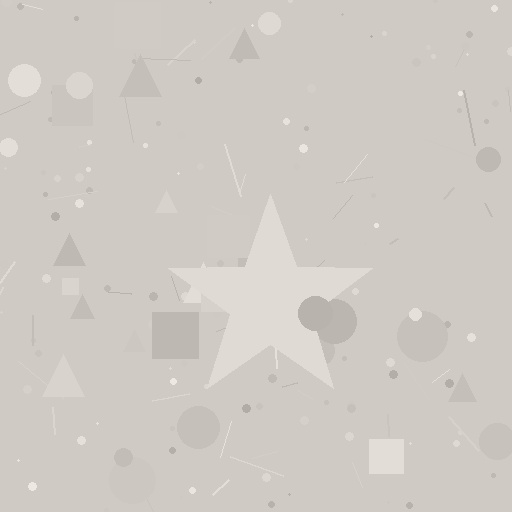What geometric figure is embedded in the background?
A star is embedded in the background.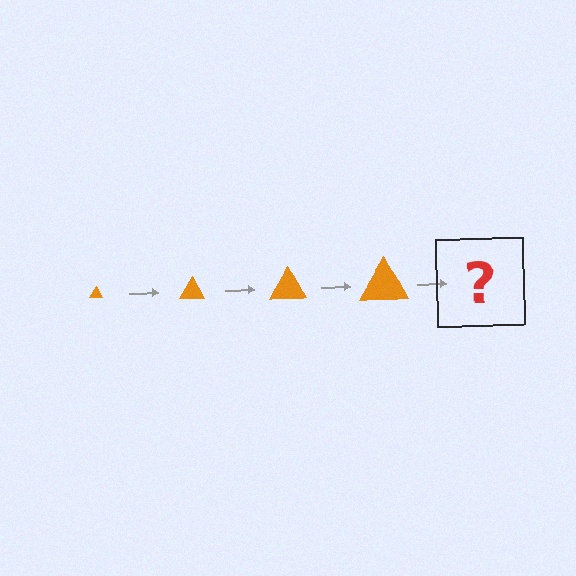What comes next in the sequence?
The next element should be an orange triangle, larger than the previous one.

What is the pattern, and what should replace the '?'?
The pattern is that the triangle gets progressively larger each step. The '?' should be an orange triangle, larger than the previous one.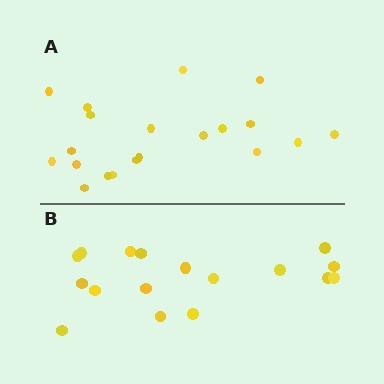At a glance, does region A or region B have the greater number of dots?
Region A (the top region) has more dots.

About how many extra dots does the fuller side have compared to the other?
Region A has just a few more — roughly 2 or 3 more dots than region B.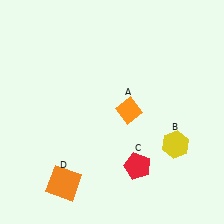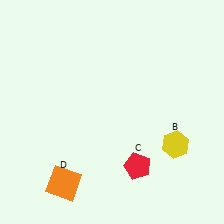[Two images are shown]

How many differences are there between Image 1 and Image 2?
There is 1 difference between the two images.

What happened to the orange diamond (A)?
The orange diamond (A) was removed in Image 2. It was in the top-right area of Image 1.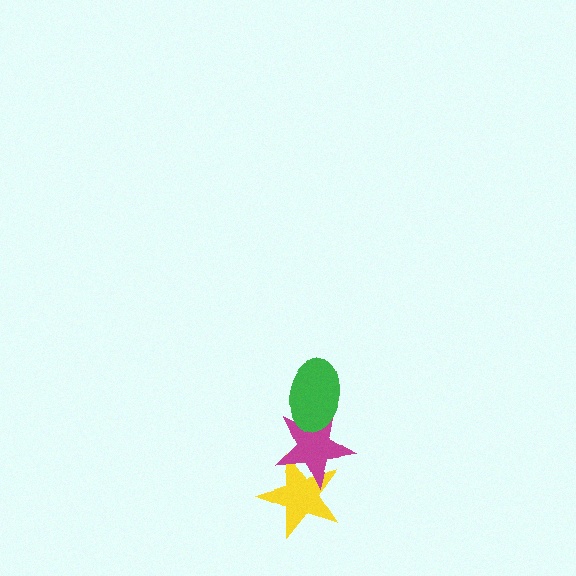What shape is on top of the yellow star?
The magenta star is on top of the yellow star.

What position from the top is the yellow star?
The yellow star is 3rd from the top.